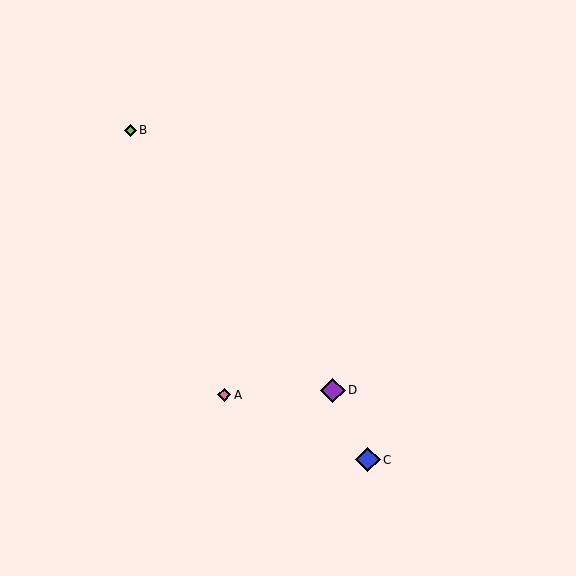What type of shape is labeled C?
Shape C is a blue diamond.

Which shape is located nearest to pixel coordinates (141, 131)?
The lime diamond (labeled B) at (130, 130) is nearest to that location.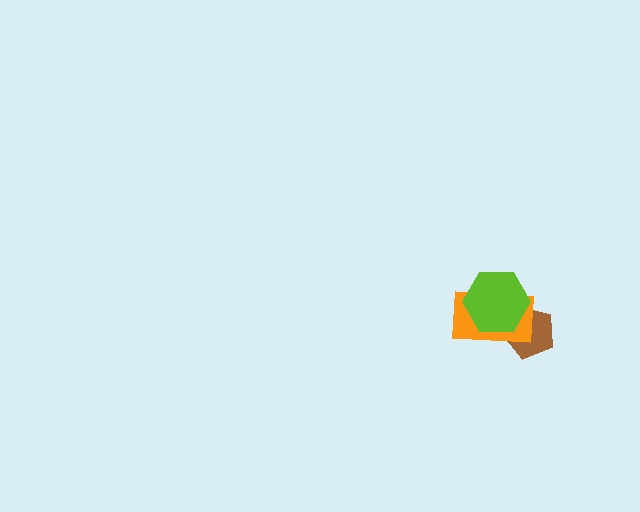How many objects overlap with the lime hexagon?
2 objects overlap with the lime hexagon.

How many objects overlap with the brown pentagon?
2 objects overlap with the brown pentagon.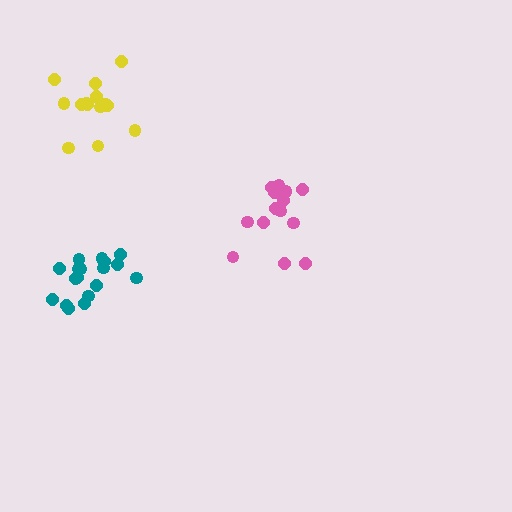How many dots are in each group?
Group 1: 14 dots, Group 2: 18 dots, Group 3: 14 dots (46 total).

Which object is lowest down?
The teal cluster is bottommost.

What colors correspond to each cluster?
The clusters are colored: pink, teal, yellow.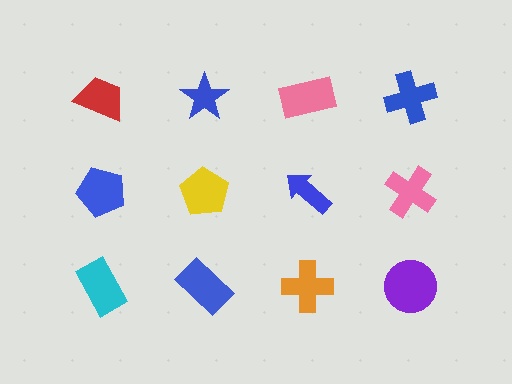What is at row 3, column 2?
A blue rectangle.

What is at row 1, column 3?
A pink rectangle.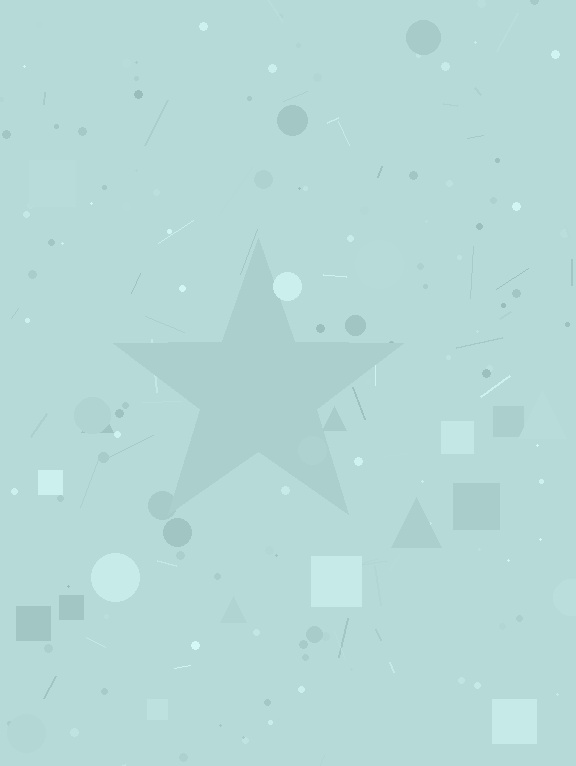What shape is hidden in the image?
A star is hidden in the image.